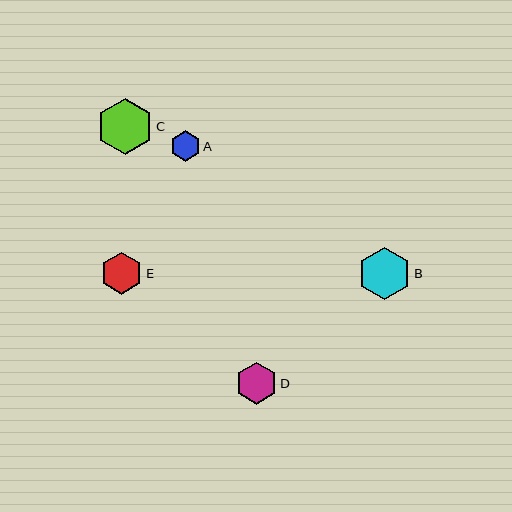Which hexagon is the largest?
Hexagon C is the largest with a size of approximately 56 pixels.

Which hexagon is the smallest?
Hexagon A is the smallest with a size of approximately 30 pixels.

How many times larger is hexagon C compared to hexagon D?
Hexagon C is approximately 1.4 times the size of hexagon D.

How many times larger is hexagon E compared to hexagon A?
Hexagon E is approximately 1.4 times the size of hexagon A.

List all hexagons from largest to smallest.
From largest to smallest: C, B, E, D, A.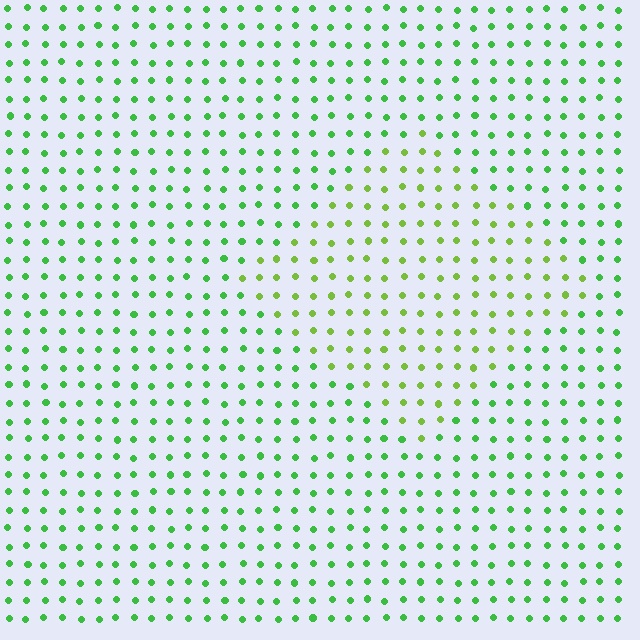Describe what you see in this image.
The image is filled with small green elements in a uniform arrangement. A diamond-shaped region is visible where the elements are tinted to a slightly different hue, forming a subtle color boundary.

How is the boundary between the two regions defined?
The boundary is defined purely by a slight shift in hue (about 31 degrees). Spacing, size, and orientation are identical on both sides.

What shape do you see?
I see a diamond.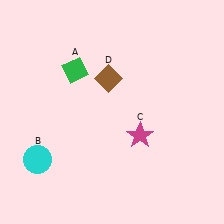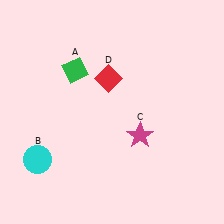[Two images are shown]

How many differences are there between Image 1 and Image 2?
There is 1 difference between the two images.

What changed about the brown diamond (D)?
In Image 1, D is brown. In Image 2, it changed to red.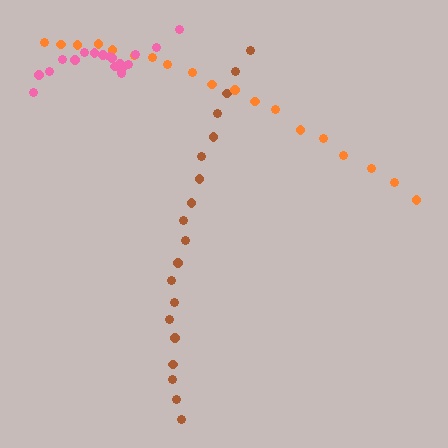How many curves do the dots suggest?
There are 3 distinct paths.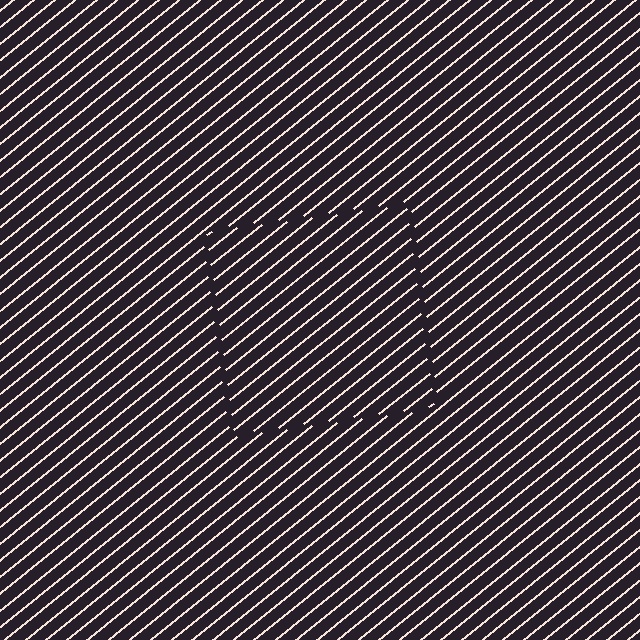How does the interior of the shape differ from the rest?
The interior of the shape contains the same grating, shifted by half a period — the contour is defined by the phase discontinuity where line-ends from the inner and outer gratings abut.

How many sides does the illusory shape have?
4 sides — the line-ends trace a square.